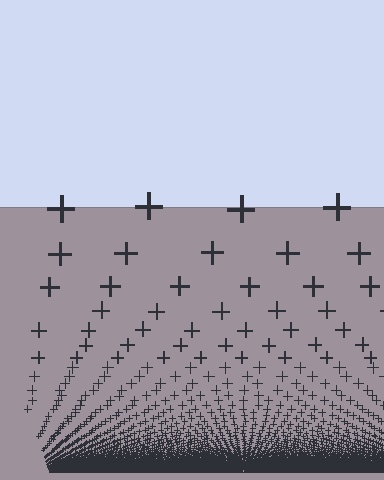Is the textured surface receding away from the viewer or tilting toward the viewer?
The surface appears to tilt toward the viewer. Texture elements get larger and sparser toward the top.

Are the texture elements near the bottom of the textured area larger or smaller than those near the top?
Smaller. The gradient is inverted — elements near the bottom are smaller and denser.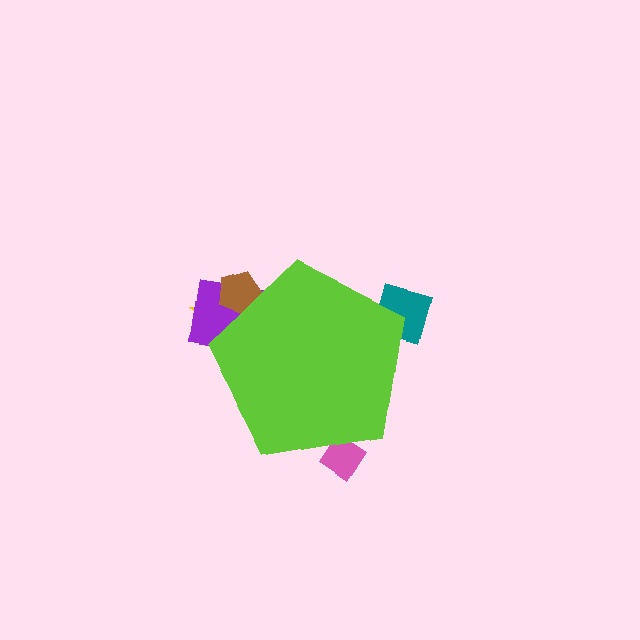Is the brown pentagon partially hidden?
Yes, the brown pentagon is partially hidden behind the lime pentagon.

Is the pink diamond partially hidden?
Yes, the pink diamond is partially hidden behind the lime pentagon.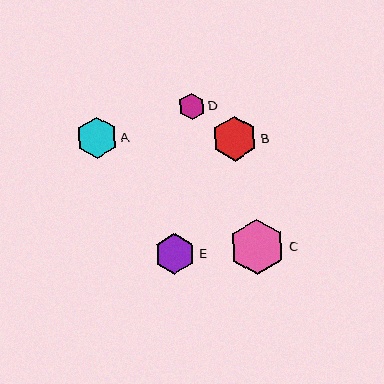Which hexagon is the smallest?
Hexagon D is the smallest with a size of approximately 27 pixels.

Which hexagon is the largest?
Hexagon C is the largest with a size of approximately 56 pixels.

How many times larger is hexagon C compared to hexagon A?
Hexagon C is approximately 1.4 times the size of hexagon A.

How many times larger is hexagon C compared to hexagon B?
Hexagon C is approximately 1.2 times the size of hexagon B.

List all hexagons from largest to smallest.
From largest to smallest: C, B, E, A, D.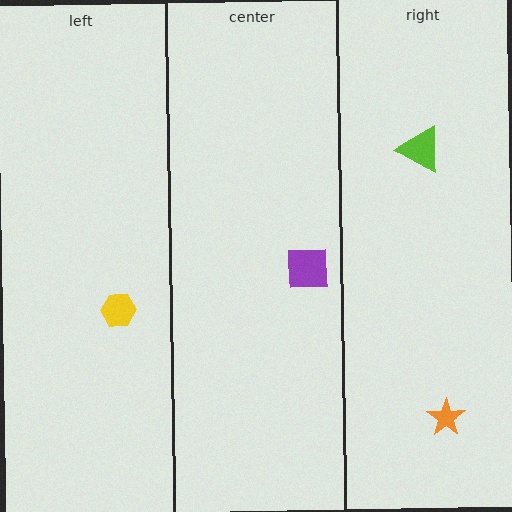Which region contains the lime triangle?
The right region.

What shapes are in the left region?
The yellow hexagon.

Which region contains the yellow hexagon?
The left region.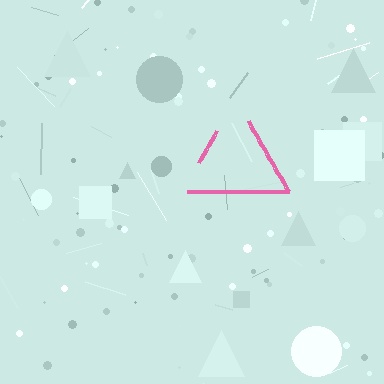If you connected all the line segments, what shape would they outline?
They would outline a triangle.